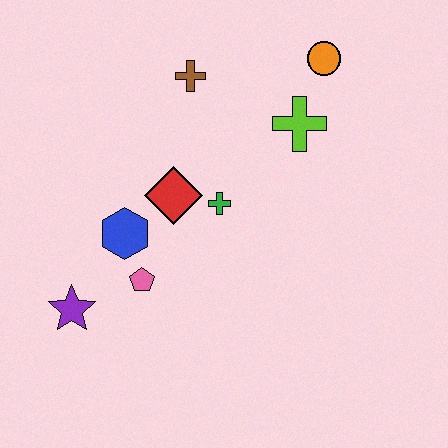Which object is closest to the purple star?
The pink pentagon is closest to the purple star.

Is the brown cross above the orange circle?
No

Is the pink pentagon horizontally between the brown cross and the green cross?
No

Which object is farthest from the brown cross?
The purple star is farthest from the brown cross.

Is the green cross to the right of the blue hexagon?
Yes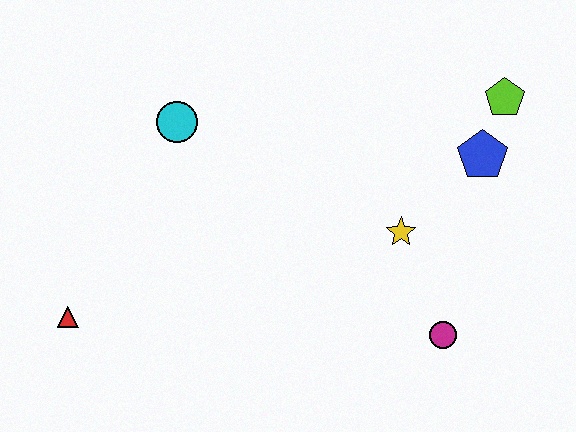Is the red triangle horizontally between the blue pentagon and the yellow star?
No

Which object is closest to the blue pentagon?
The lime pentagon is closest to the blue pentagon.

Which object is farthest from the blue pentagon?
The red triangle is farthest from the blue pentagon.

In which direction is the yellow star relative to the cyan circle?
The yellow star is to the right of the cyan circle.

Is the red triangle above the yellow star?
No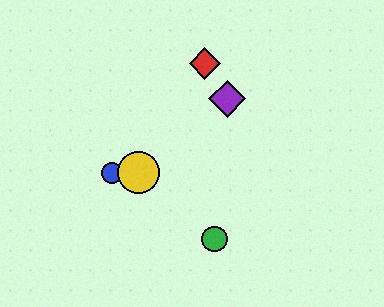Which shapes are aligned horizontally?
The blue circle, the yellow circle are aligned horizontally.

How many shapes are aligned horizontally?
2 shapes (the blue circle, the yellow circle) are aligned horizontally.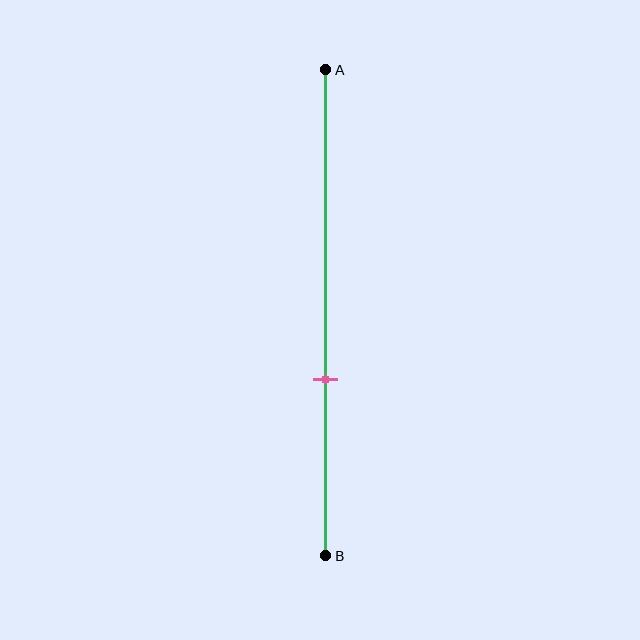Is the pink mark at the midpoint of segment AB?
No, the mark is at about 65% from A, not at the 50% midpoint.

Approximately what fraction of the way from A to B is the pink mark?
The pink mark is approximately 65% of the way from A to B.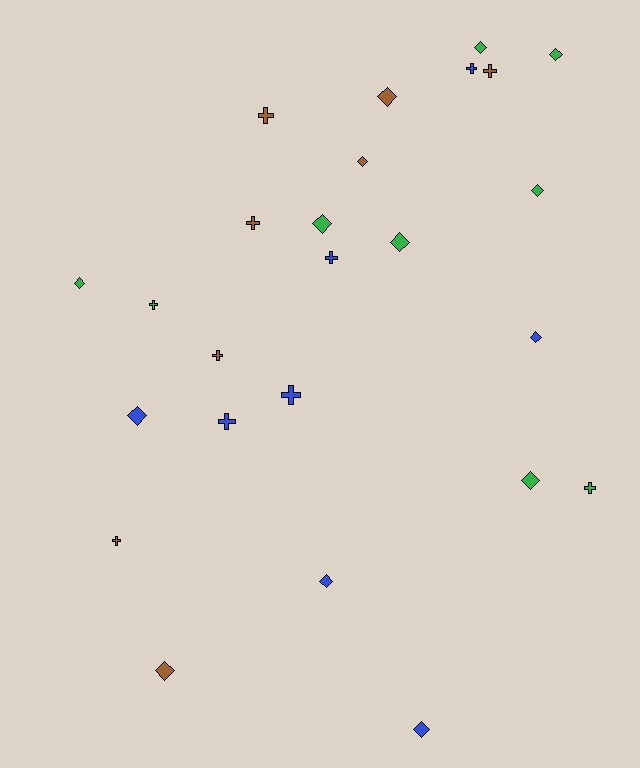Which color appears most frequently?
Green, with 9 objects.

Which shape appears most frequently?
Diamond, with 14 objects.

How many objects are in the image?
There are 25 objects.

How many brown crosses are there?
There are 5 brown crosses.